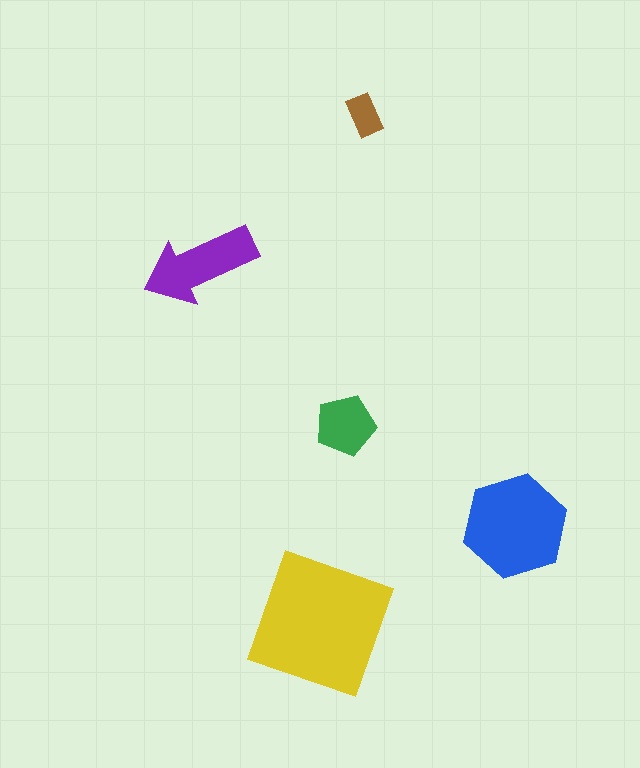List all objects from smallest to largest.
The brown rectangle, the green pentagon, the purple arrow, the blue hexagon, the yellow square.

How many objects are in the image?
There are 5 objects in the image.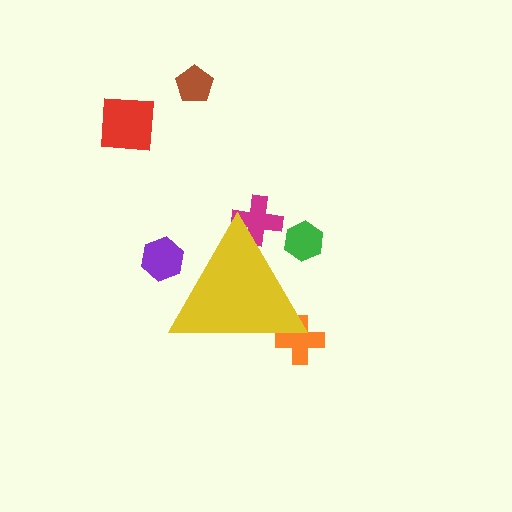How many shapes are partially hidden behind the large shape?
4 shapes are partially hidden.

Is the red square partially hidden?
No, the red square is fully visible.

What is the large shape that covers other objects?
A yellow triangle.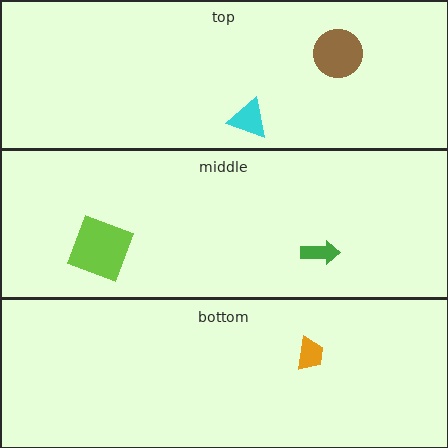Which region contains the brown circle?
The top region.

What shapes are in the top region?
The brown circle, the cyan triangle.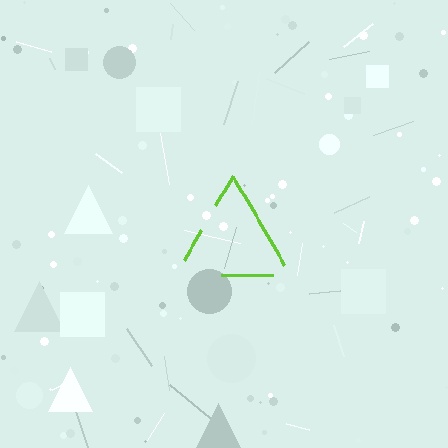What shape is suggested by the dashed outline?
The dashed outline suggests a triangle.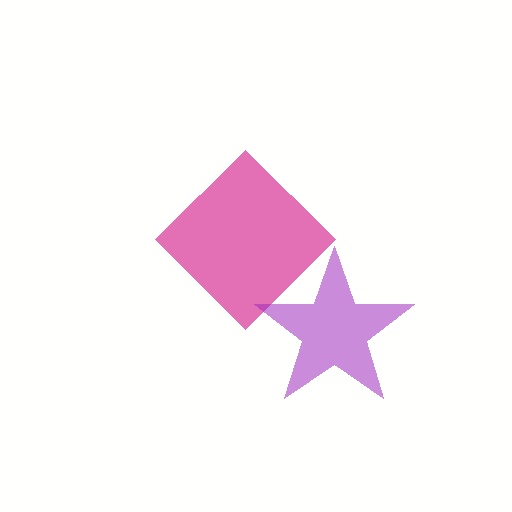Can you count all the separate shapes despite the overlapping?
Yes, there are 2 separate shapes.